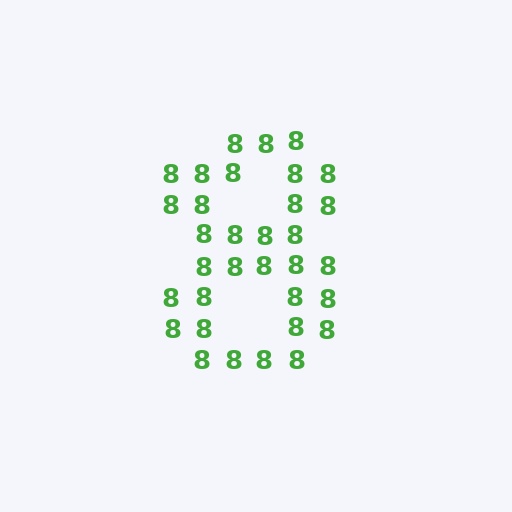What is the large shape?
The large shape is the digit 8.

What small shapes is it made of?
It is made of small digit 8's.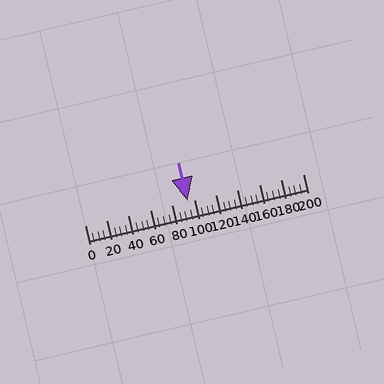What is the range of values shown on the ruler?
The ruler shows values from 0 to 200.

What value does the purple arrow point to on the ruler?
The purple arrow points to approximately 94.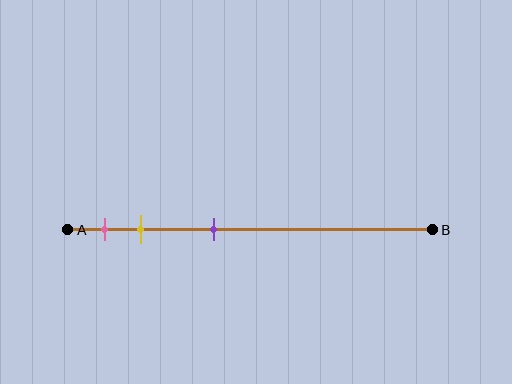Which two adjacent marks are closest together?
The pink and yellow marks are the closest adjacent pair.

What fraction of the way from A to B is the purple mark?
The purple mark is approximately 40% (0.4) of the way from A to B.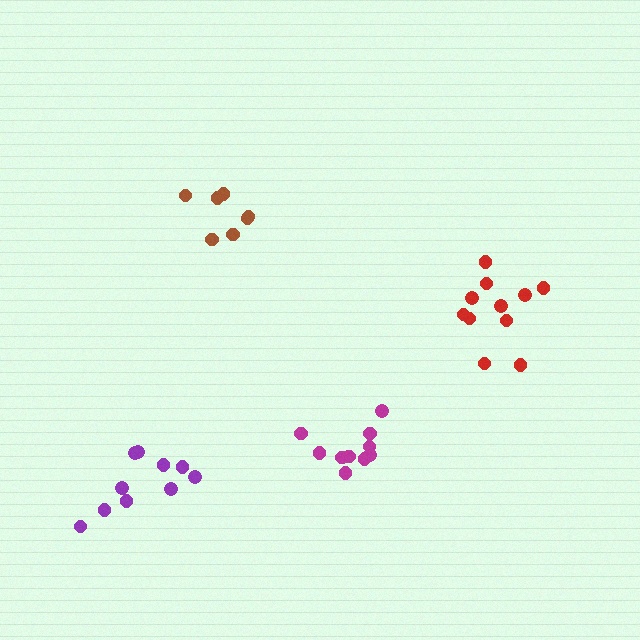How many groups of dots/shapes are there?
There are 4 groups.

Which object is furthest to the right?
The red cluster is rightmost.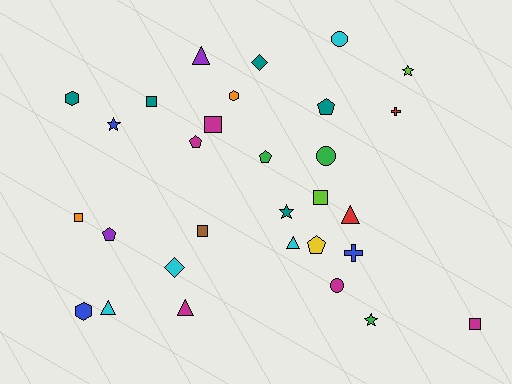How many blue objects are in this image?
There are 3 blue objects.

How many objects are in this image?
There are 30 objects.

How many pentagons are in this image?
There are 5 pentagons.